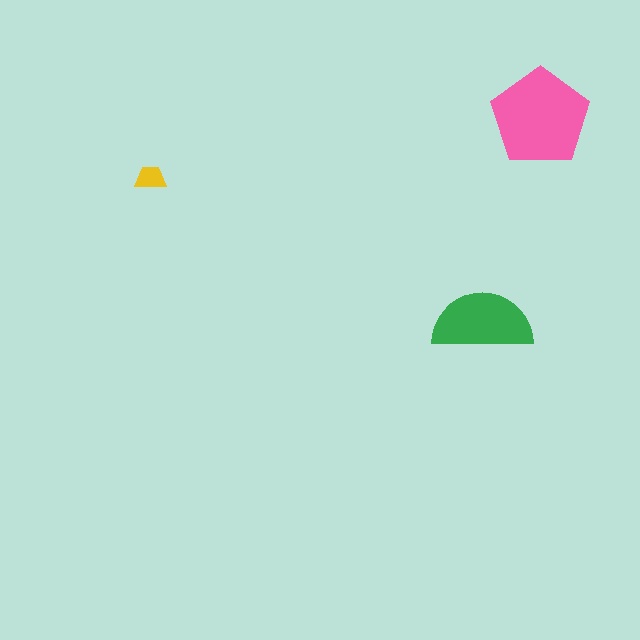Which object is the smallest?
The yellow trapezoid.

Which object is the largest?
The pink pentagon.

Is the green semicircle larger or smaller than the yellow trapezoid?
Larger.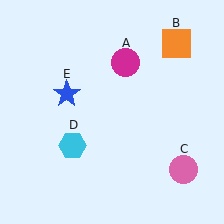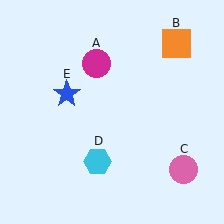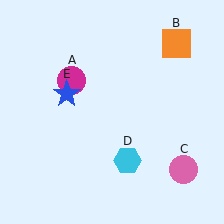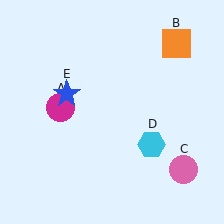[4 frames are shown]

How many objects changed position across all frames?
2 objects changed position: magenta circle (object A), cyan hexagon (object D).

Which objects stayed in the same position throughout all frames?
Orange square (object B) and pink circle (object C) and blue star (object E) remained stationary.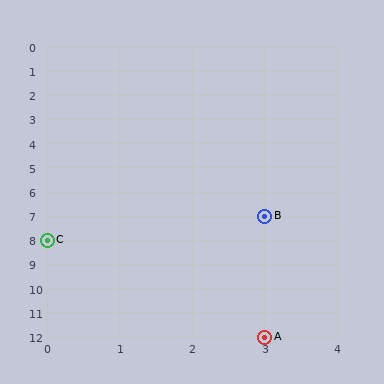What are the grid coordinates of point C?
Point C is at grid coordinates (0, 8).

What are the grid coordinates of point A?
Point A is at grid coordinates (3, 12).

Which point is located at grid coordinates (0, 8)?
Point C is at (0, 8).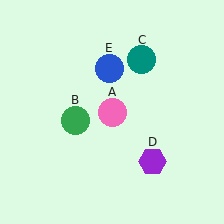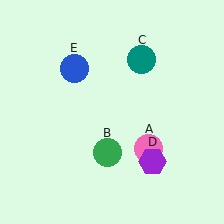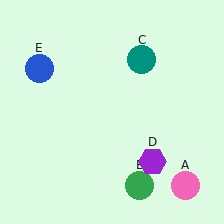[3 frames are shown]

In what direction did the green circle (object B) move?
The green circle (object B) moved down and to the right.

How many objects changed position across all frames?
3 objects changed position: pink circle (object A), green circle (object B), blue circle (object E).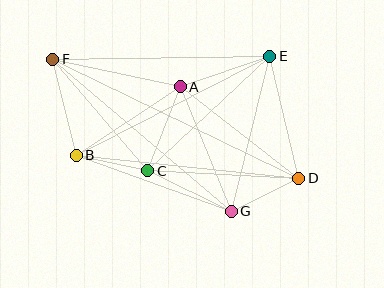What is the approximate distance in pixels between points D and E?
The distance between D and E is approximately 126 pixels.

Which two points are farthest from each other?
Points D and F are farthest from each other.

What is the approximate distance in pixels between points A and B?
The distance between A and B is approximately 124 pixels.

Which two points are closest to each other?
Points B and C are closest to each other.